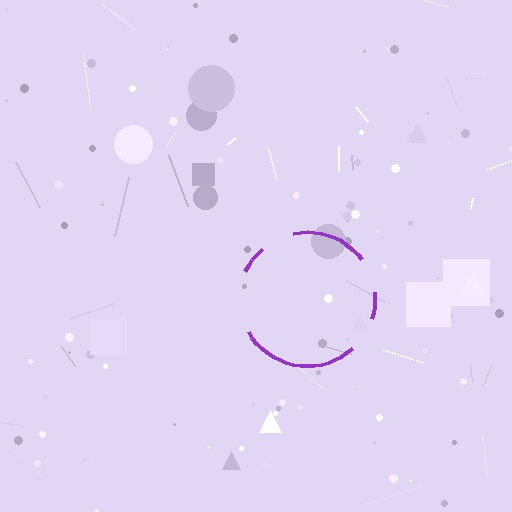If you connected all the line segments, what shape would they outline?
They would outline a circle.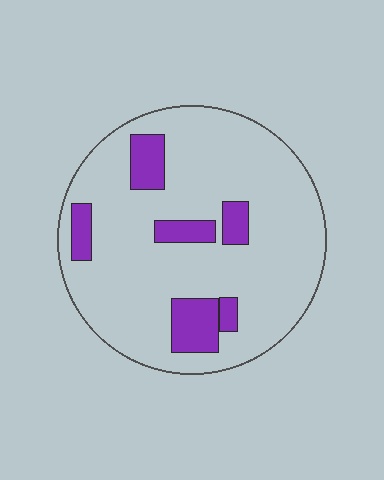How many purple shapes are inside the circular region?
6.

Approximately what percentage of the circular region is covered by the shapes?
Approximately 15%.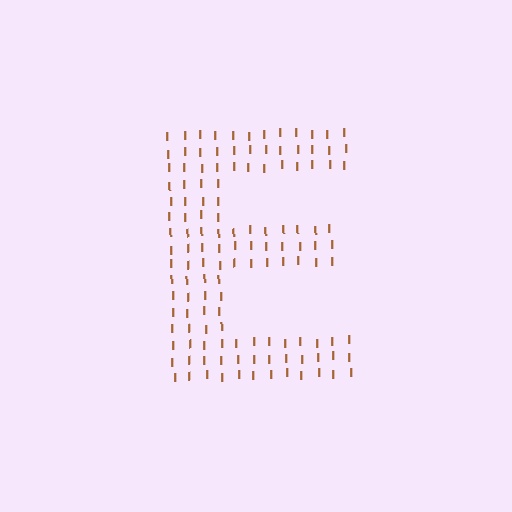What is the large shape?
The large shape is the letter E.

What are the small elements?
The small elements are letter I's.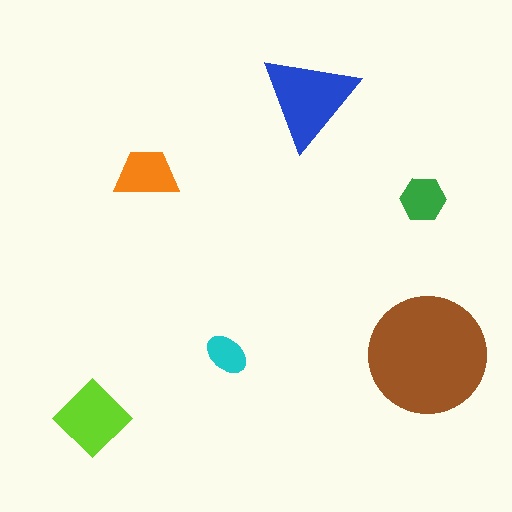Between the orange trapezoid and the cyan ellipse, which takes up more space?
The orange trapezoid.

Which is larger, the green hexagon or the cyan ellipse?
The green hexagon.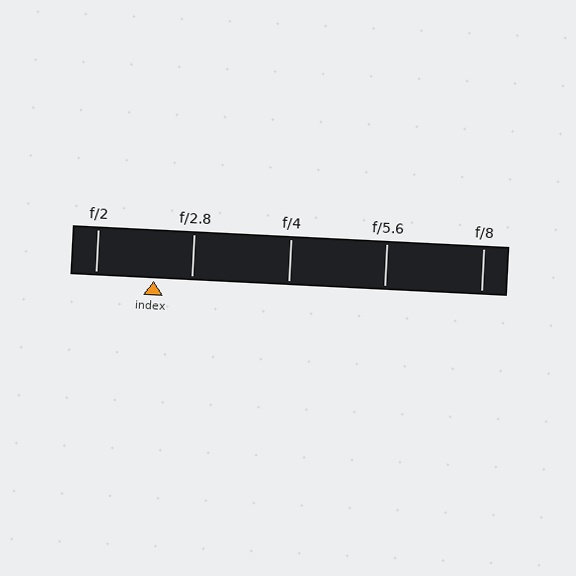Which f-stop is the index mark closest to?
The index mark is closest to f/2.8.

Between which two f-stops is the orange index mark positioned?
The index mark is between f/2 and f/2.8.